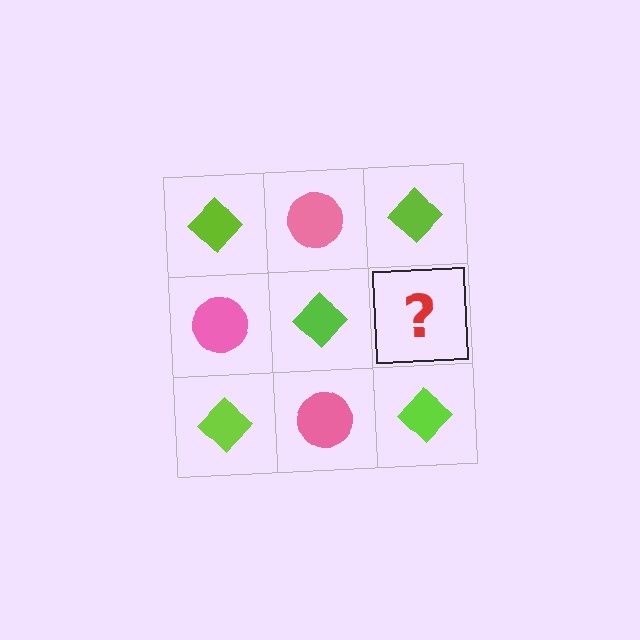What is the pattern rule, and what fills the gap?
The rule is that it alternates lime diamond and pink circle in a checkerboard pattern. The gap should be filled with a pink circle.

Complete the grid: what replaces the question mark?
The question mark should be replaced with a pink circle.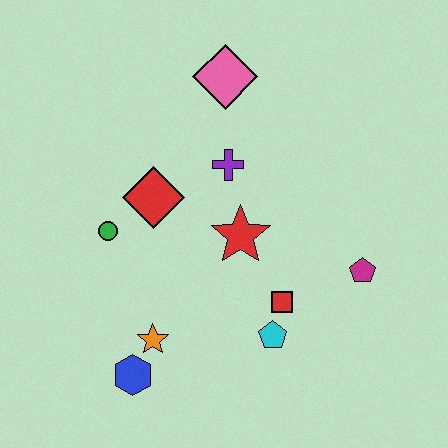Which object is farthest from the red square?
The pink diamond is farthest from the red square.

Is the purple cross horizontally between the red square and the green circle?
Yes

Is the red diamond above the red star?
Yes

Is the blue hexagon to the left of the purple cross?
Yes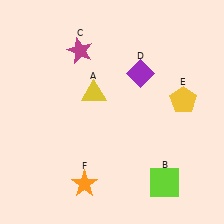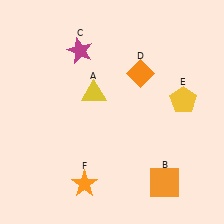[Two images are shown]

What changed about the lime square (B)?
In Image 1, B is lime. In Image 2, it changed to orange.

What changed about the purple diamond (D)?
In Image 1, D is purple. In Image 2, it changed to orange.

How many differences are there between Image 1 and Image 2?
There are 2 differences between the two images.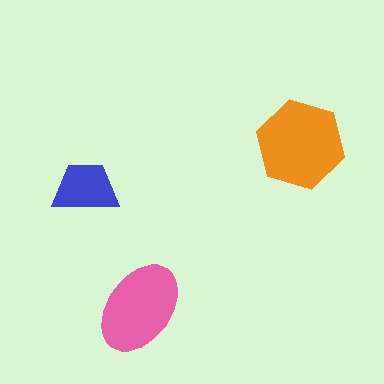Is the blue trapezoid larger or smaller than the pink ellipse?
Smaller.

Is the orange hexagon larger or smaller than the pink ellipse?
Larger.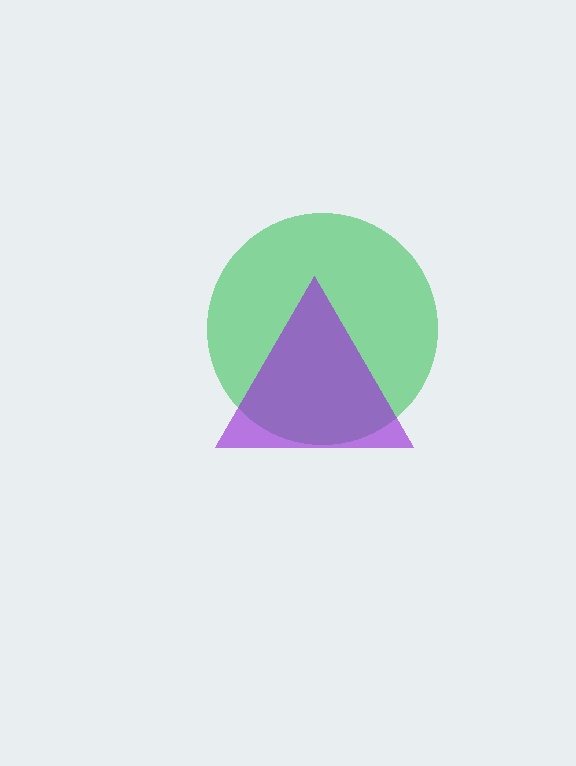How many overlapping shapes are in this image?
There are 2 overlapping shapes in the image.